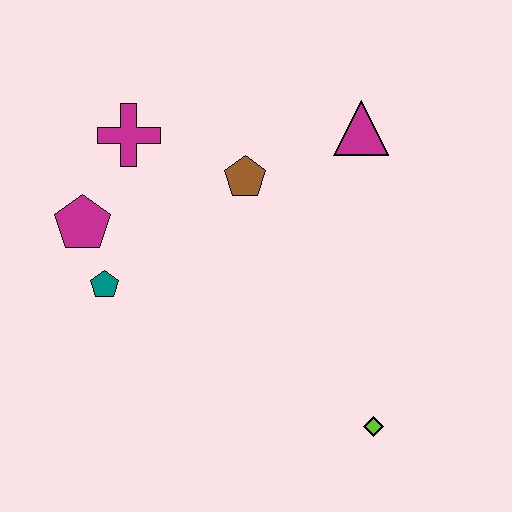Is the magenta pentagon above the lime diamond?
Yes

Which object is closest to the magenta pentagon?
The teal pentagon is closest to the magenta pentagon.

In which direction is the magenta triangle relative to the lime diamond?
The magenta triangle is above the lime diamond.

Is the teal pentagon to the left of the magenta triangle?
Yes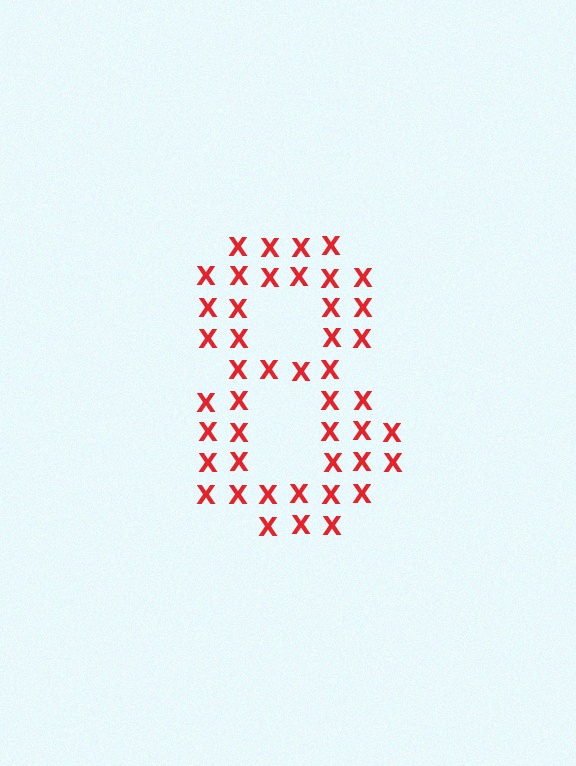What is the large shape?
The large shape is the digit 8.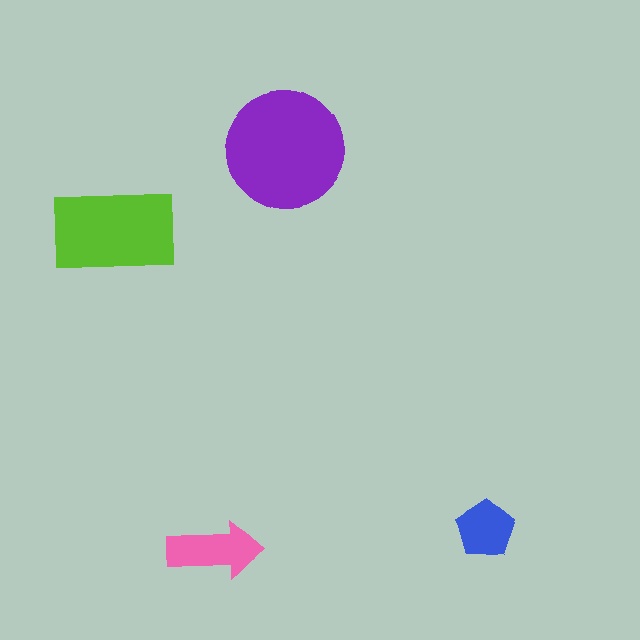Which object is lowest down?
The pink arrow is bottommost.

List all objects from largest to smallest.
The purple circle, the lime rectangle, the pink arrow, the blue pentagon.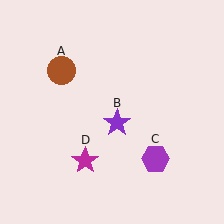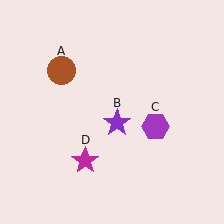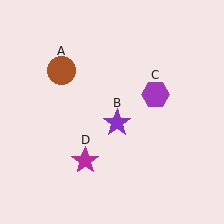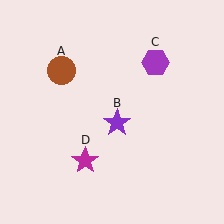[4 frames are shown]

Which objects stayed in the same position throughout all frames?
Brown circle (object A) and purple star (object B) and magenta star (object D) remained stationary.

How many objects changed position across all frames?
1 object changed position: purple hexagon (object C).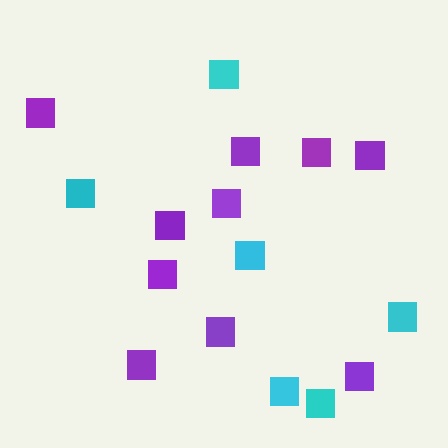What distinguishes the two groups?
There are 2 groups: one group of purple squares (10) and one group of cyan squares (6).